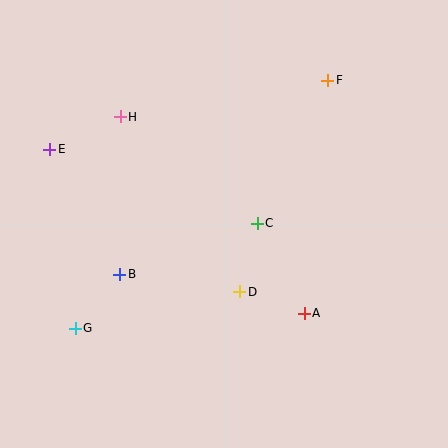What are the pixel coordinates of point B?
Point B is at (120, 274).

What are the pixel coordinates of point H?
Point H is at (120, 117).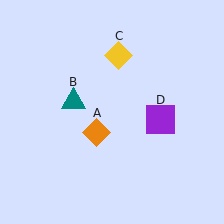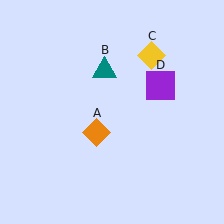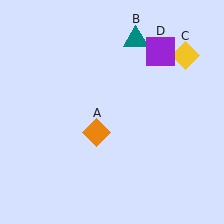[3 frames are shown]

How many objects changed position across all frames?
3 objects changed position: teal triangle (object B), yellow diamond (object C), purple square (object D).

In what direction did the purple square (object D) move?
The purple square (object D) moved up.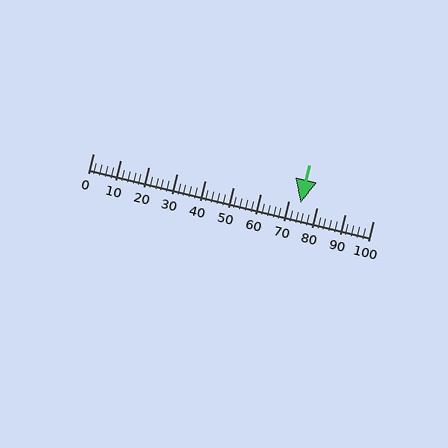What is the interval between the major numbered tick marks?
The major tick marks are spaced 10 units apart.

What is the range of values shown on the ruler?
The ruler shows values from 0 to 100.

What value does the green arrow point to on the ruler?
The green arrow points to approximately 74.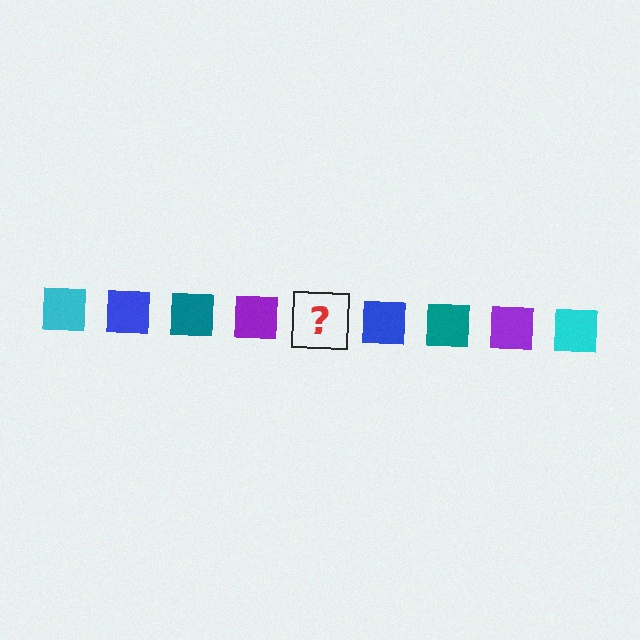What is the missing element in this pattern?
The missing element is a cyan square.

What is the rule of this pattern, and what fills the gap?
The rule is that the pattern cycles through cyan, blue, teal, purple squares. The gap should be filled with a cyan square.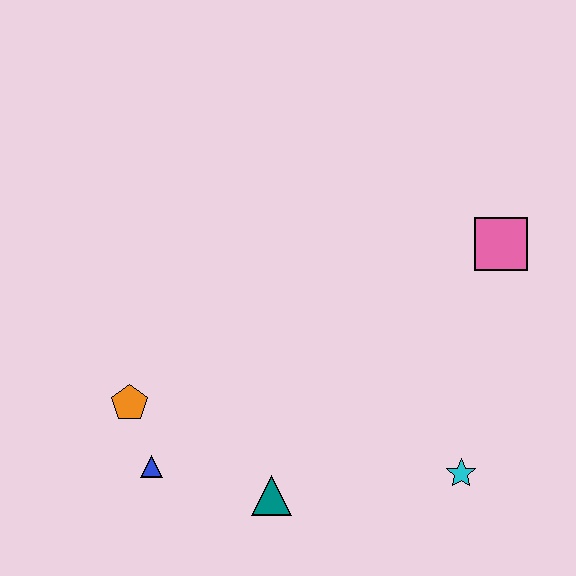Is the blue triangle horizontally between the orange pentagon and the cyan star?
Yes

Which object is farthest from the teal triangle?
The pink square is farthest from the teal triangle.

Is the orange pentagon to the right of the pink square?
No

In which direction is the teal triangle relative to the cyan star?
The teal triangle is to the left of the cyan star.